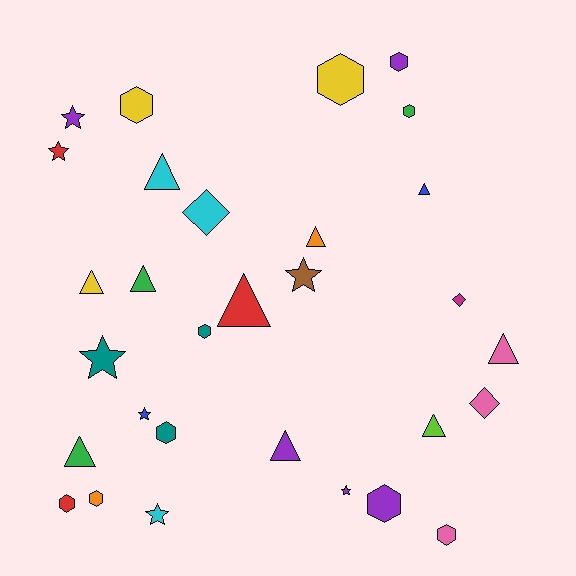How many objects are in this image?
There are 30 objects.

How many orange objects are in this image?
There are 2 orange objects.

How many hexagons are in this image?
There are 10 hexagons.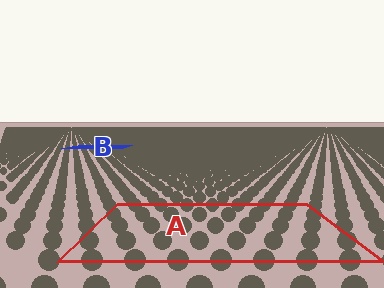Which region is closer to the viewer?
Region A is closer. The texture elements there are larger and more spread out.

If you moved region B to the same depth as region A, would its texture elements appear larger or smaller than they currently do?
They would appear larger. At a closer depth, the same texture elements are projected at a bigger on-screen size.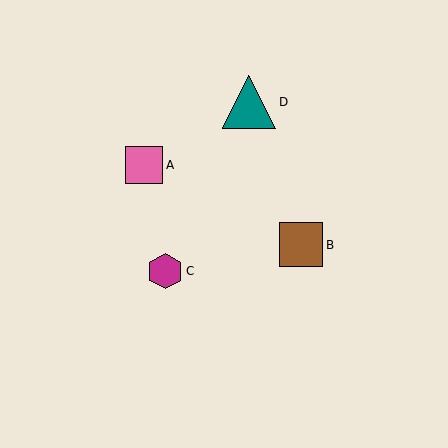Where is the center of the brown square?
The center of the brown square is at (301, 245).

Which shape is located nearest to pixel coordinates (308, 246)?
The brown square (labeled B) at (301, 245) is nearest to that location.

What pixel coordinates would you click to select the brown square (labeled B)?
Click at (301, 245) to select the brown square B.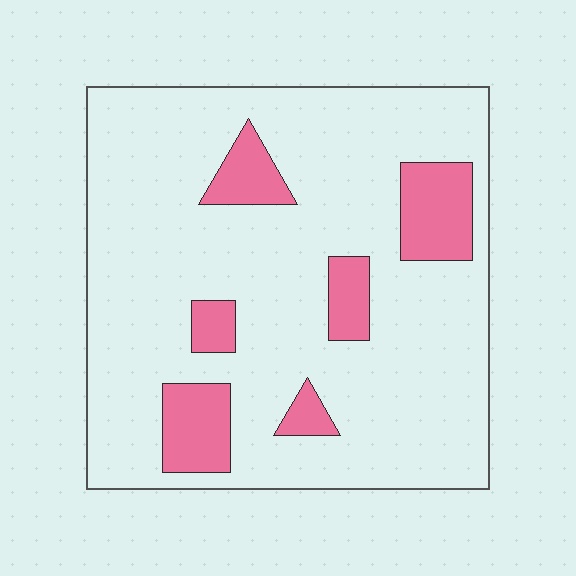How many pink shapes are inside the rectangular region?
6.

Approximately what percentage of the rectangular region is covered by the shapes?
Approximately 15%.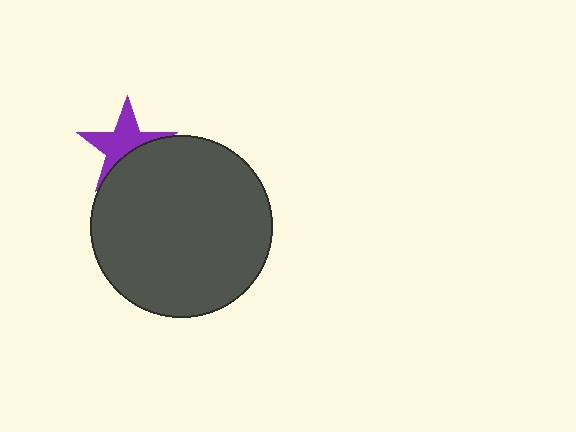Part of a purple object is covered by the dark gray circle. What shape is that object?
It is a star.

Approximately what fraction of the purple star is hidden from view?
Roughly 40% of the purple star is hidden behind the dark gray circle.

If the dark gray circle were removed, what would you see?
You would see the complete purple star.